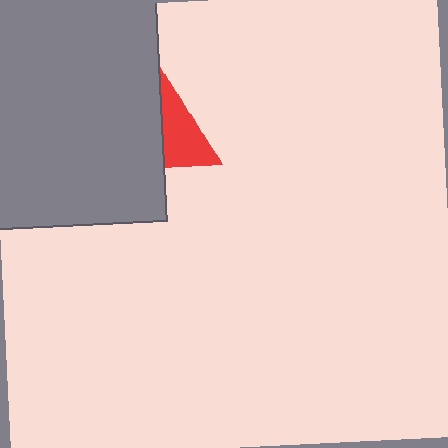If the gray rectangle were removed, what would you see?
You would see the complete red triangle.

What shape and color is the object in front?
The object in front is a gray rectangle.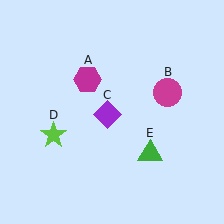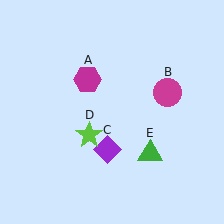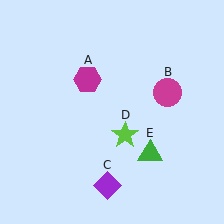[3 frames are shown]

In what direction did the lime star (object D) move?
The lime star (object D) moved right.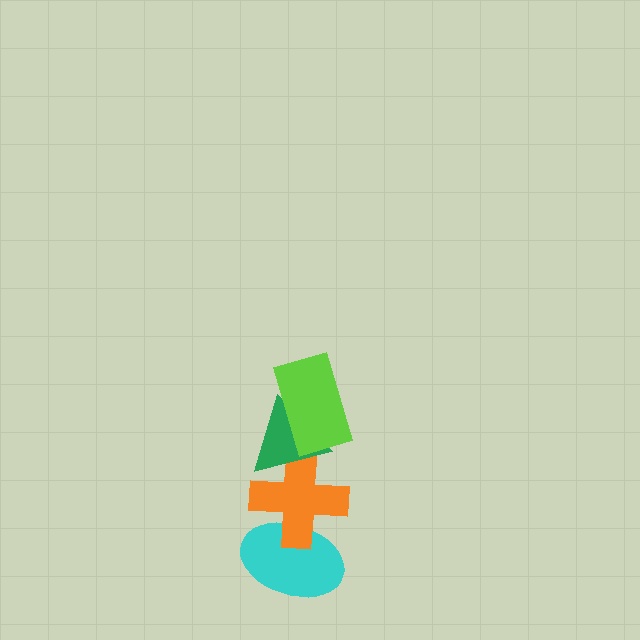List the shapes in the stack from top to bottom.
From top to bottom: the lime rectangle, the green triangle, the orange cross, the cyan ellipse.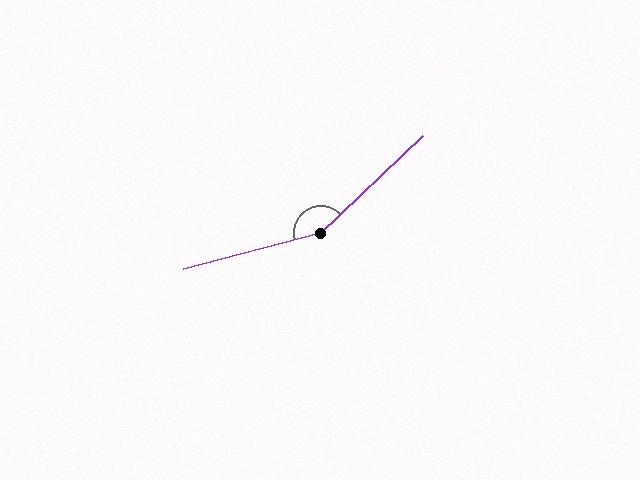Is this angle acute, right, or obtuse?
It is obtuse.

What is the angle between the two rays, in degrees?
Approximately 151 degrees.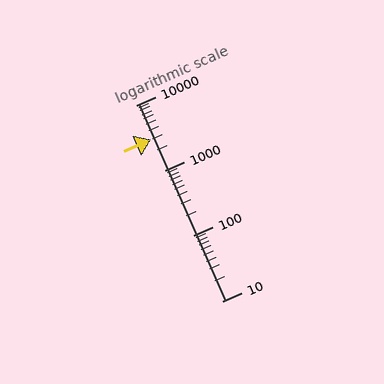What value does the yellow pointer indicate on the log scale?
The pointer indicates approximately 3000.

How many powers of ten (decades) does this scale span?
The scale spans 3 decades, from 10 to 10000.